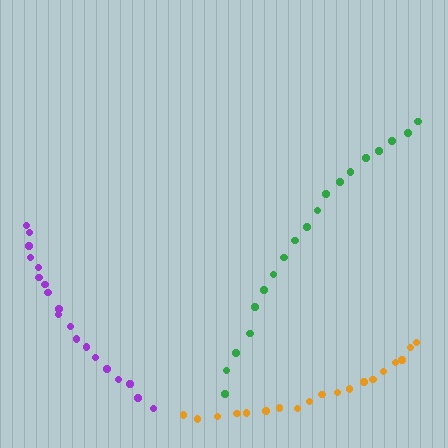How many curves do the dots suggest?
There are 3 distinct paths.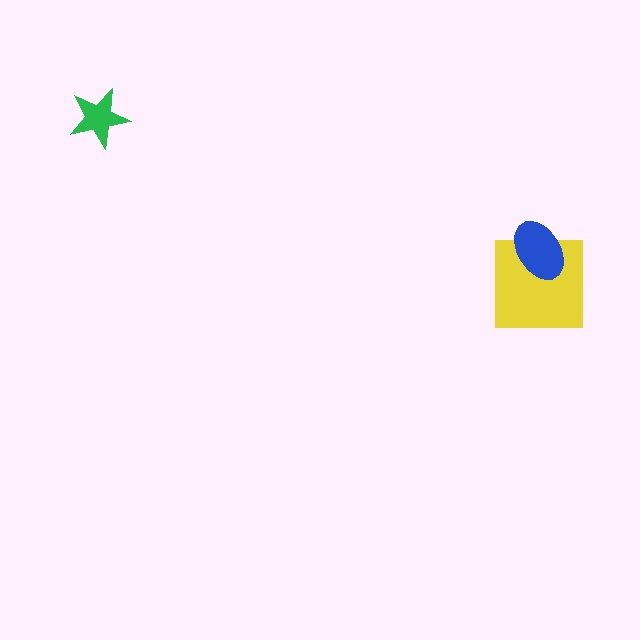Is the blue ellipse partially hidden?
No, no other shape covers it.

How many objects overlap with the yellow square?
1 object overlaps with the yellow square.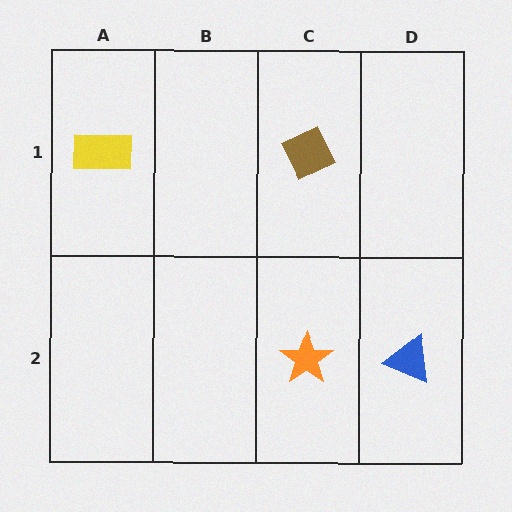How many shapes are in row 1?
2 shapes.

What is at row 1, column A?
A yellow rectangle.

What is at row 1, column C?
A brown diamond.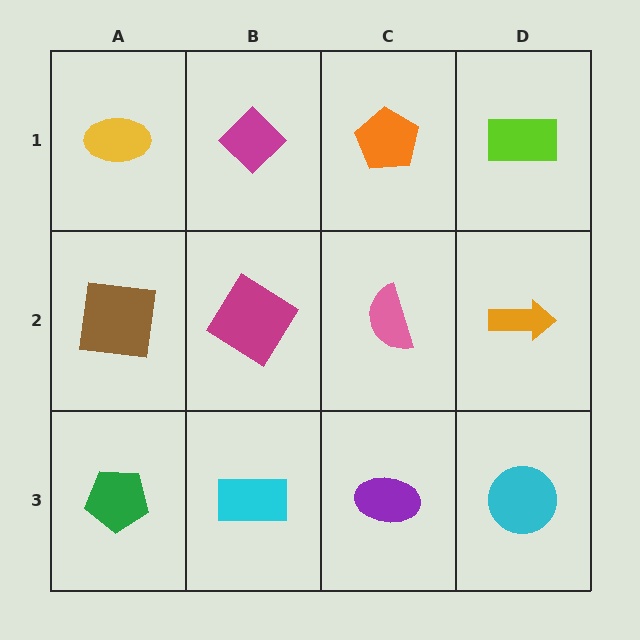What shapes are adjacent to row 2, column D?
A lime rectangle (row 1, column D), a cyan circle (row 3, column D), a pink semicircle (row 2, column C).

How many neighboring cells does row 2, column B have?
4.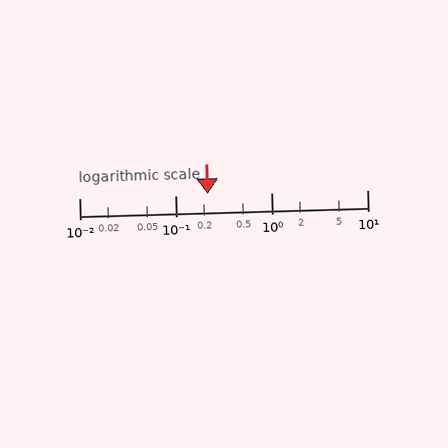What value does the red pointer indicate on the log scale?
The pointer indicates approximately 0.22.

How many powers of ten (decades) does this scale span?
The scale spans 3 decades, from 0.01 to 10.